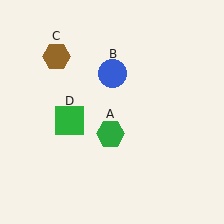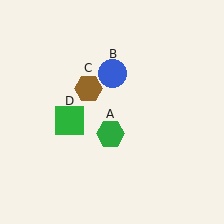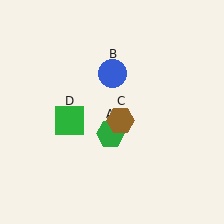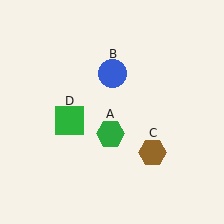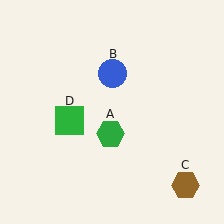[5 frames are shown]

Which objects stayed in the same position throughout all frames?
Green hexagon (object A) and blue circle (object B) and green square (object D) remained stationary.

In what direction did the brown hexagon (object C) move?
The brown hexagon (object C) moved down and to the right.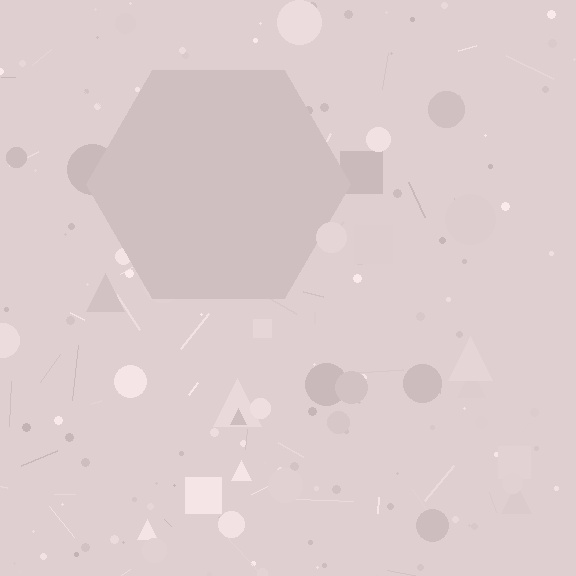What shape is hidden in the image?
A hexagon is hidden in the image.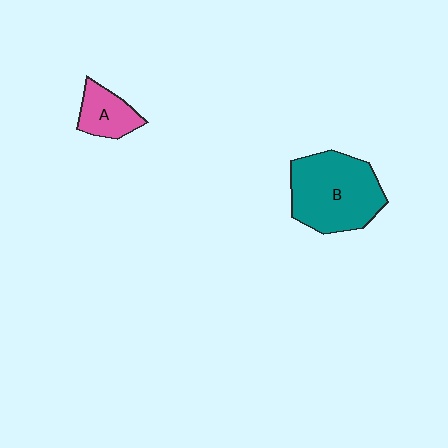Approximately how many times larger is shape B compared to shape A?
Approximately 2.4 times.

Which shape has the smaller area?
Shape A (pink).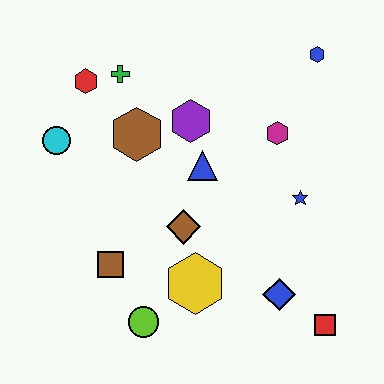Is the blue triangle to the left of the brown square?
No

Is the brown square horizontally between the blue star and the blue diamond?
No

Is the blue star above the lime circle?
Yes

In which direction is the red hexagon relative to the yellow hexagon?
The red hexagon is above the yellow hexagon.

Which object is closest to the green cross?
The red hexagon is closest to the green cross.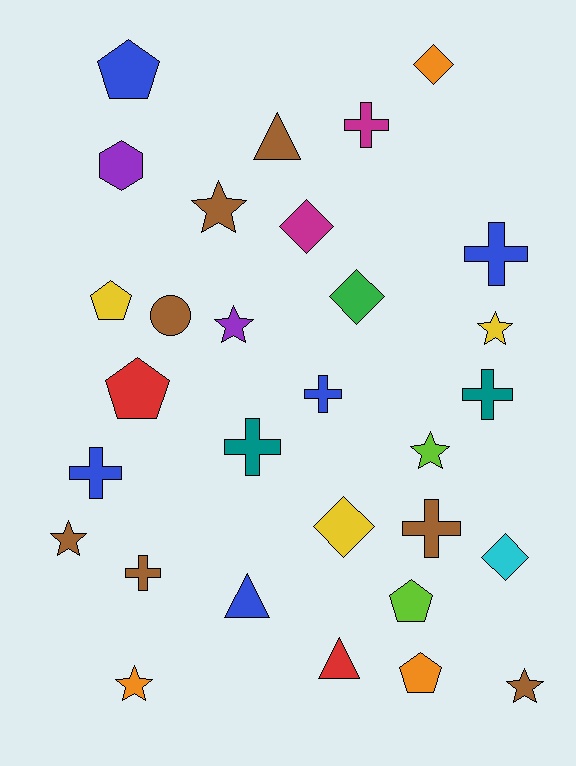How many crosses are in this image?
There are 8 crosses.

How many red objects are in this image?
There are 2 red objects.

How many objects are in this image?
There are 30 objects.